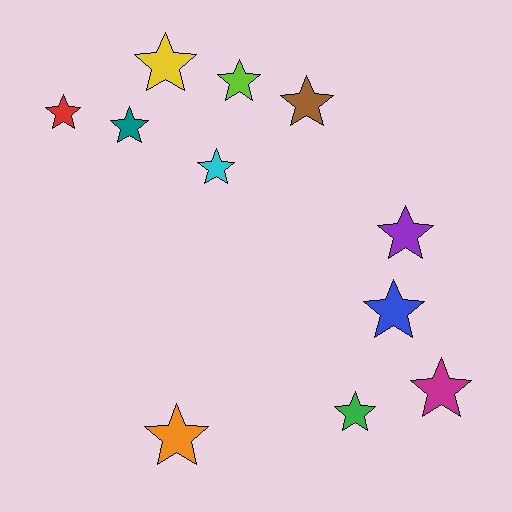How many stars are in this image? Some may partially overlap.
There are 11 stars.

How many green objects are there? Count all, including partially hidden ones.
There is 1 green object.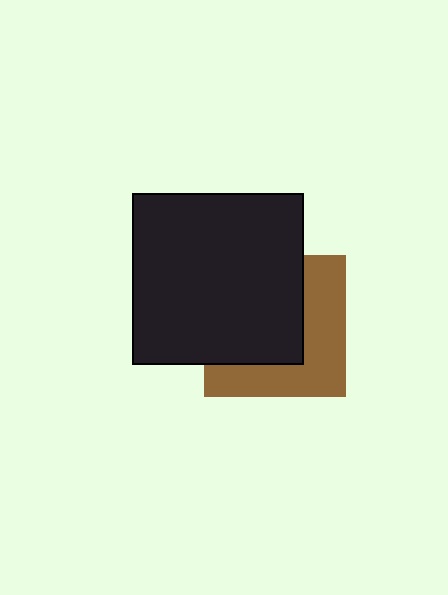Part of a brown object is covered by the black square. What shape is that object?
It is a square.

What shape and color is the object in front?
The object in front is a black square.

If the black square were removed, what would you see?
You would see the complete brown square.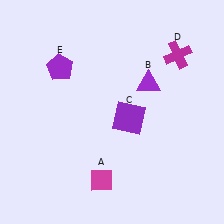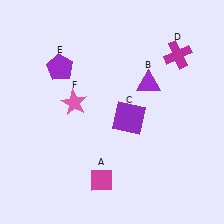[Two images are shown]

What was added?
A pink star (F) was added in Image 2.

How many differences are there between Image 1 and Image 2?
There is 1 difference between the two images.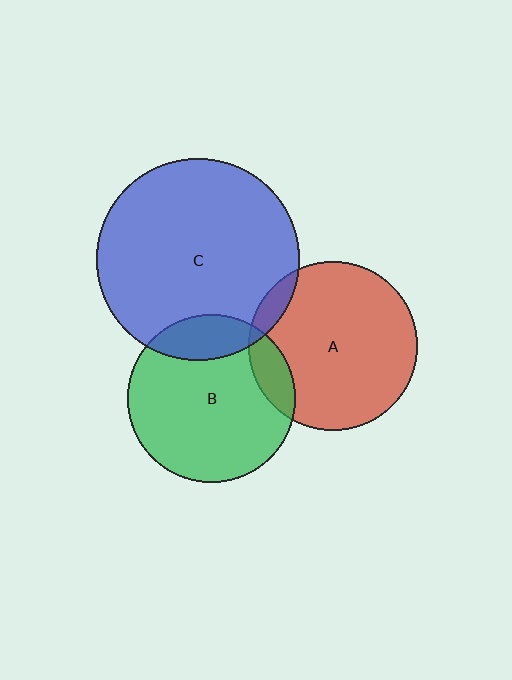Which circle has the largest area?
Circle C (blue).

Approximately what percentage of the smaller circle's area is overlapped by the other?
Approximately 5%.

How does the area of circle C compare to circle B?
Approximately 1.4 times.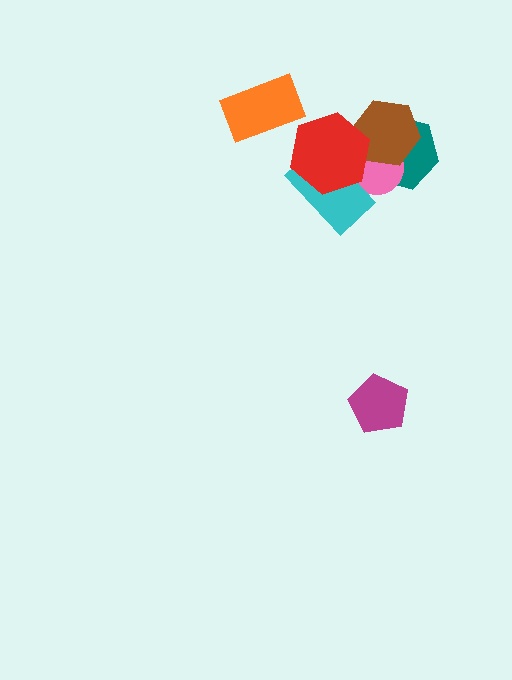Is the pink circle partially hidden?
Yes, it is partially covered by another shape.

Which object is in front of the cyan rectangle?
The red hexagon is in front of the cyan rectangle.